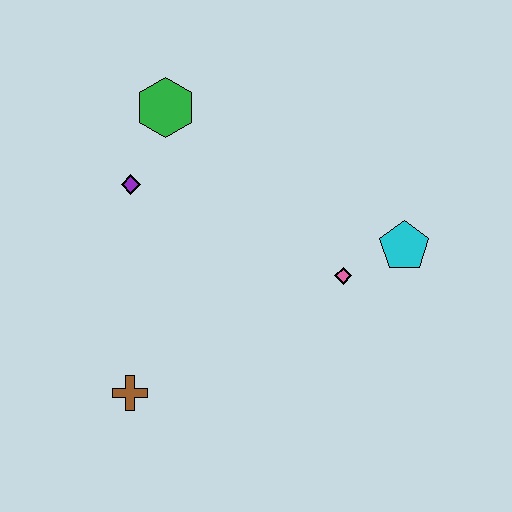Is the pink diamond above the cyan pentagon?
No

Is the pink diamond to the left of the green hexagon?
No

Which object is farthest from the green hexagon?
The brown cross is farthest from the green hexagon.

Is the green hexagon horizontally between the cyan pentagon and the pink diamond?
No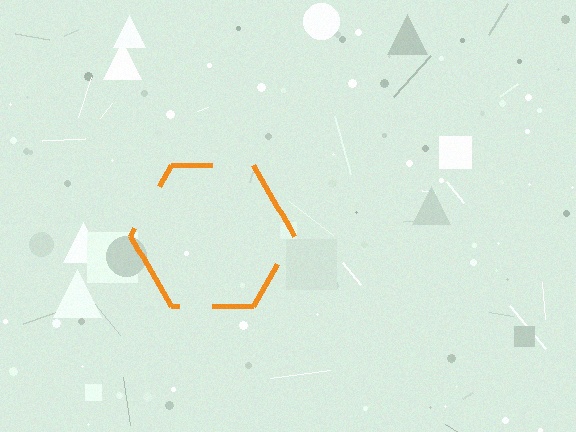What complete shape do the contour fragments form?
The contour fragments form a hexagon.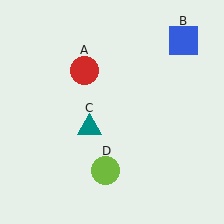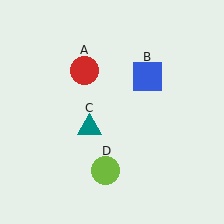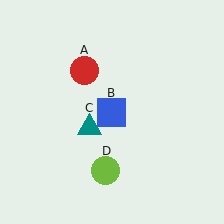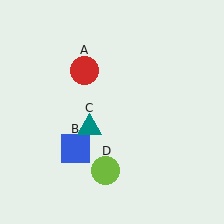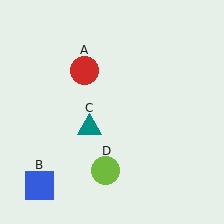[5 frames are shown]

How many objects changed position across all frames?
1 object changed position: blue square (object B).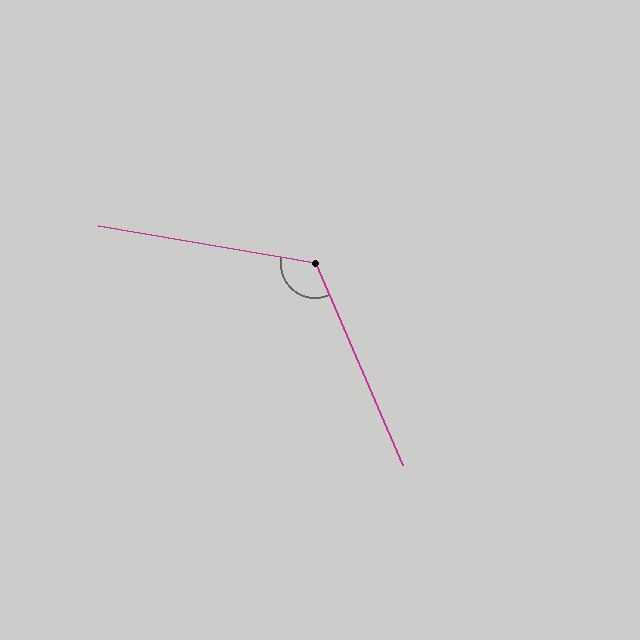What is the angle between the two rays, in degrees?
Approximately 123 degrees.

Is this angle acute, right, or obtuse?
It is obtuse.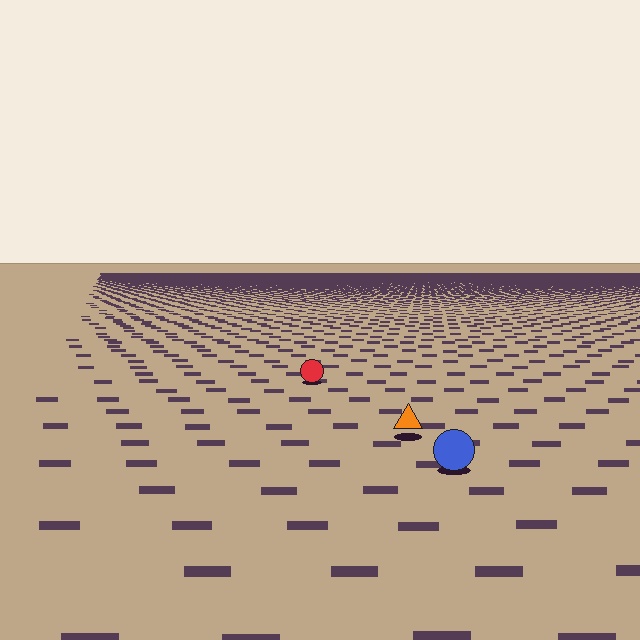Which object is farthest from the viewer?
The red circle is farthest from the viewer. It appears smaller and the ground texture around it is denser.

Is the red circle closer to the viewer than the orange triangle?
No. The orange triangle is closer — you can tell from the texture gradient: the ground texture is coarser near it.